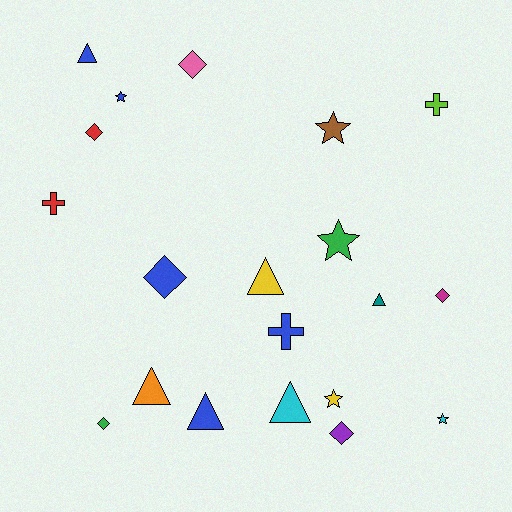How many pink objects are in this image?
There is 1 pink object.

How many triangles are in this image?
There are 6 triangles.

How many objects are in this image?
There are 20 objects.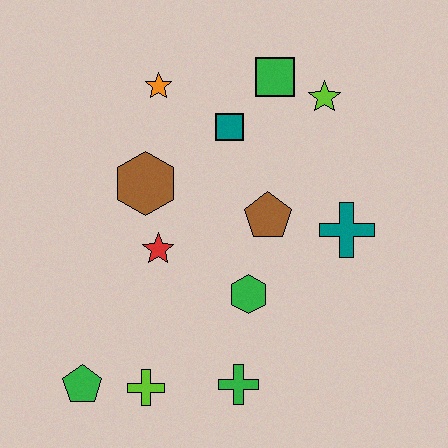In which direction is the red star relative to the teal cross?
The red star is to the left of the teal cross.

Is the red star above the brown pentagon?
No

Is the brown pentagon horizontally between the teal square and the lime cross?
No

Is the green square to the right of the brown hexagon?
Yes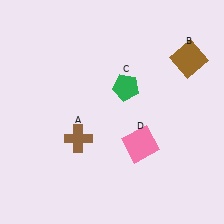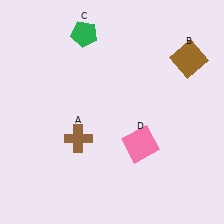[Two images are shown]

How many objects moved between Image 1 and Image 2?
1 object moved between the two images.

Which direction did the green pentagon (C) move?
The green pentagon (C) moved up.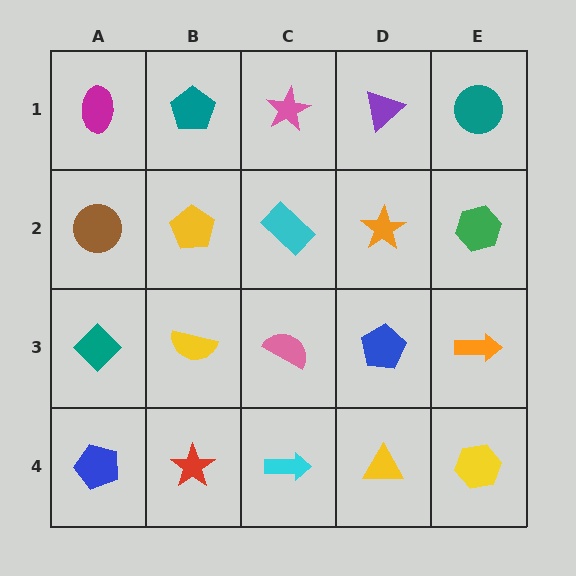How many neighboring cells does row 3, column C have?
4.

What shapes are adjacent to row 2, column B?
A teal pentagon (row 1, column B), a yellow semicircle (row 3, column B), a brown circle (row 2, column A), a cyan rectangle (row 2, column C).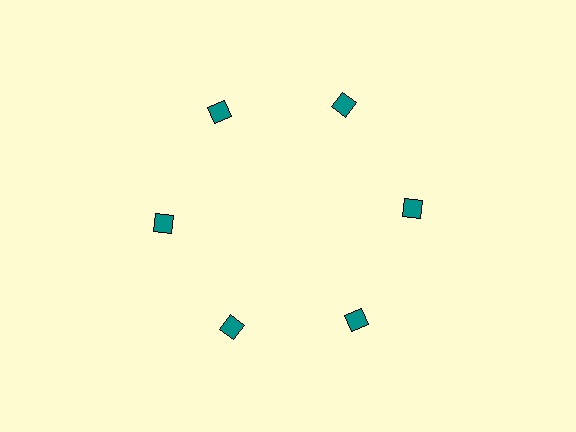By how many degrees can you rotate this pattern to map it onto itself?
The pattern maps onto itself every 60 degrees of rotation.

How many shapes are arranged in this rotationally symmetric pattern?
There are 6 shapes, arranged in 6 groups of 1.